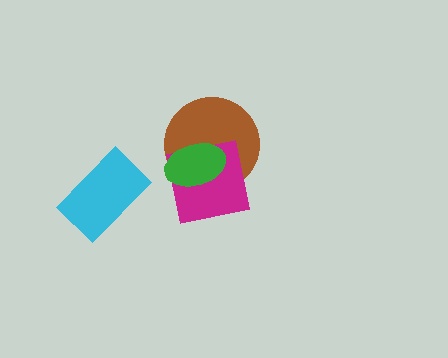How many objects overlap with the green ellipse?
2 objects overlap with the green ellipse.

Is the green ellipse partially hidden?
No, no other shape covers it.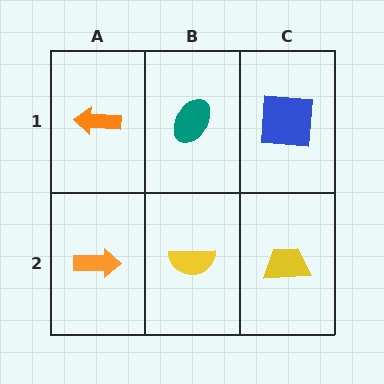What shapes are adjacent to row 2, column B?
A teal ellipse (row 1, column B), an orange arrow (row 2, column A), a yellow trapezoid (row 2, column C).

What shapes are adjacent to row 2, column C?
A blue square (row 1, column C), a yellow semicircle (row 2, column B).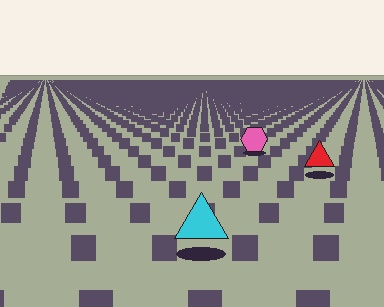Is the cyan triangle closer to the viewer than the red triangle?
Yes. The cyan triangle is closer — you can tell from the texture gradient: the ground texture is coarser near it.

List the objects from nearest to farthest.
From nearest to farthest: the cyan triangle, the red triangle, the pink hexagon.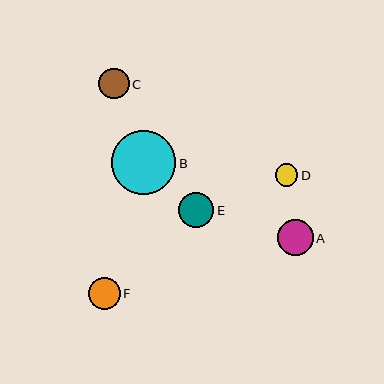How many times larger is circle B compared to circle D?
Circle B is approximately 2.8 times the size of circle D.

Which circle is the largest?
Circle B is the largest with a size of approximately 64 pixels.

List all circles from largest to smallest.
From largest to smallest: B, A, E, F, C, D.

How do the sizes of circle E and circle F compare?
Circle E and circle F are approximately the same size.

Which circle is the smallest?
Circle D is the smallest with a size of approximately 23 pixels.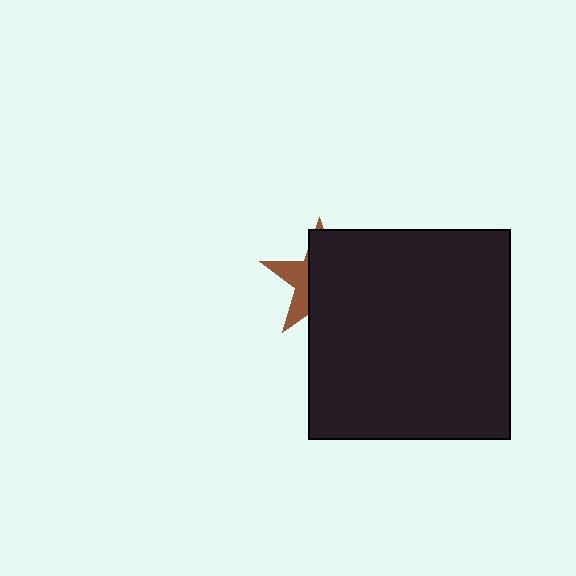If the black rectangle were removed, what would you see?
You would see the complete brown star.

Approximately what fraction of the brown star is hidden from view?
Roughly 68% of the brown star is hidden behind the black rectangle.